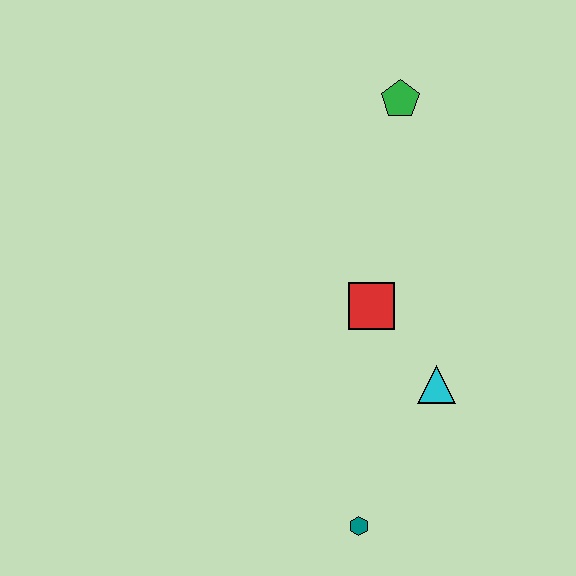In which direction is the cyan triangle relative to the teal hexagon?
The cyan triangle is above the teal hexagon.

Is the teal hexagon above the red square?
No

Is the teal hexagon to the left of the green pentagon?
Yes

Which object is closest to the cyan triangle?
The red square is closest to the cyan triangle.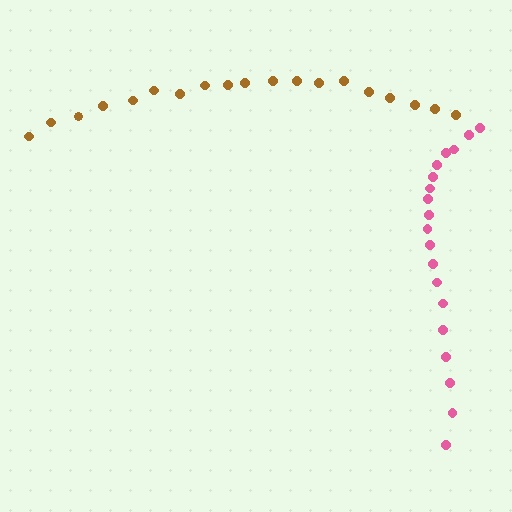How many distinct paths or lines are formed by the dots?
There are 2 distinct paths.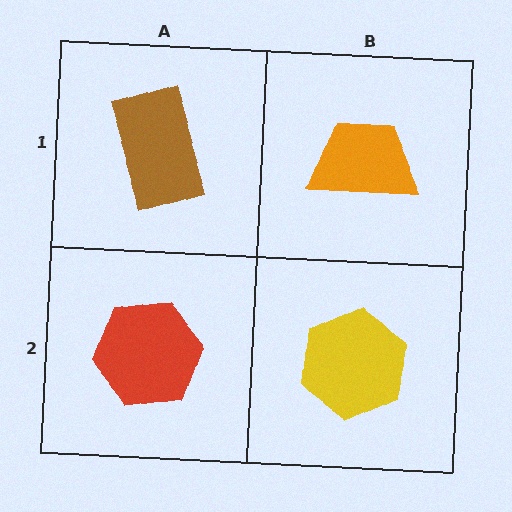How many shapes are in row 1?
2 shapes.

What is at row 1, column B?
An orange trapezoid.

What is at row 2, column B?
A yellow hexagon.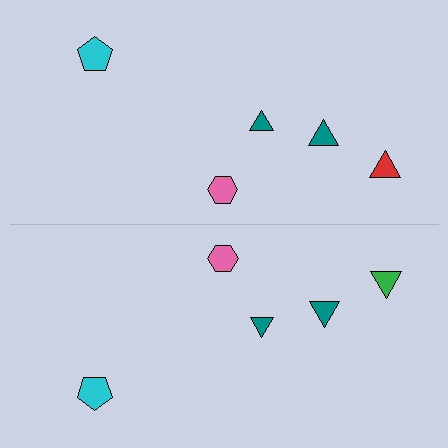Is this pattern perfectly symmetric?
No, the pattern is not perfectly symmetric. The green triangle on the bottom side breaks the symmetry — its mirror counterpart is red.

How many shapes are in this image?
There are 10 shapes in this image.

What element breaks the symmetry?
The green triangle on the bottom side breaks the symmetry — its mirror counterpart is red.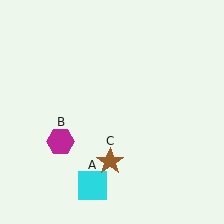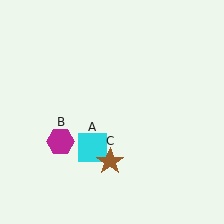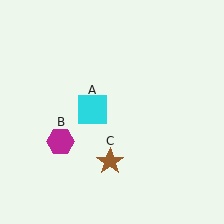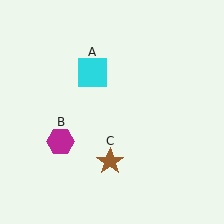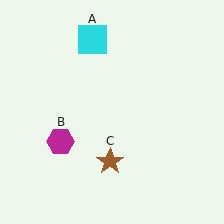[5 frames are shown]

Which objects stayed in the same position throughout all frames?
Magenta hexagon (object B) and brown star (object C) remained stationary.